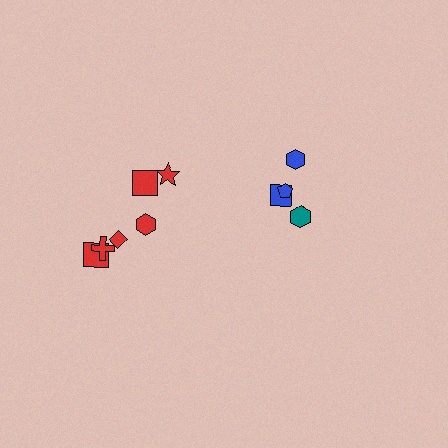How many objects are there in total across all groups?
There are 10 objects.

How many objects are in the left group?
There are 6 objects.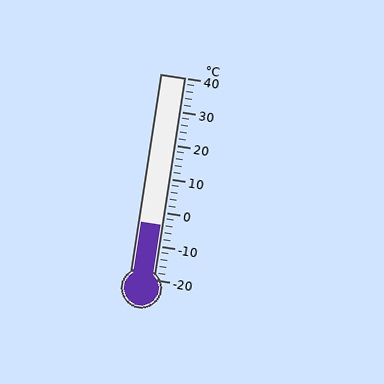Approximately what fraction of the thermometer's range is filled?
The thermometer is filled to approximately 25% of its range.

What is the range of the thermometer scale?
The thermometer scale ranges from -20°C to 40°C.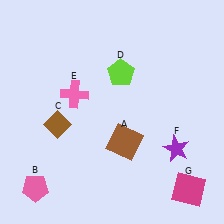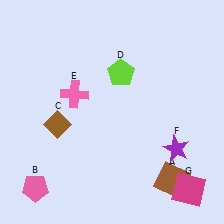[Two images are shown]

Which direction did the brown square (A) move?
The brown square (A) moved right.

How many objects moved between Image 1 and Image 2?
1 object moved between the two images.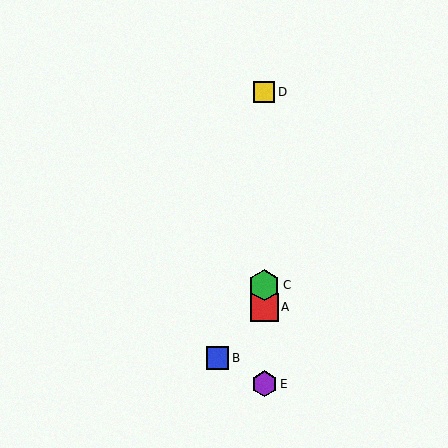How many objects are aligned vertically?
4 objects (A, C, D, E) are aligned vertically.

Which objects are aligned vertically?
Objects A, C, D, E are aligned vertically.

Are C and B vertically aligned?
No, C is at x≈264 and B is at x≈218.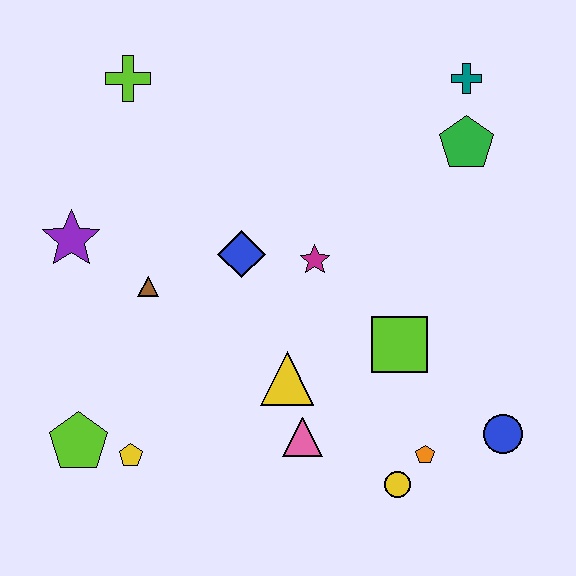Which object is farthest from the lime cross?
The blue circle is farthest from the lime cross.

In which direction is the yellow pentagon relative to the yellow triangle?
The yellow pentagon is to the left of the yellow triangle.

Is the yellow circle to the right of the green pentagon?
No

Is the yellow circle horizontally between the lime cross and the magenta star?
No